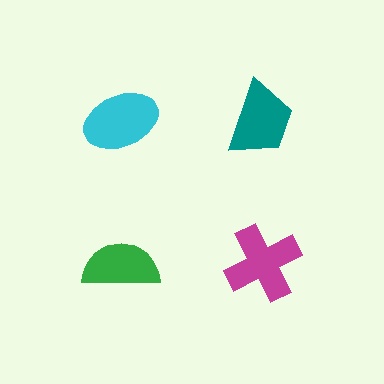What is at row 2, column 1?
A green semicircle.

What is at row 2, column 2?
A magenta cross.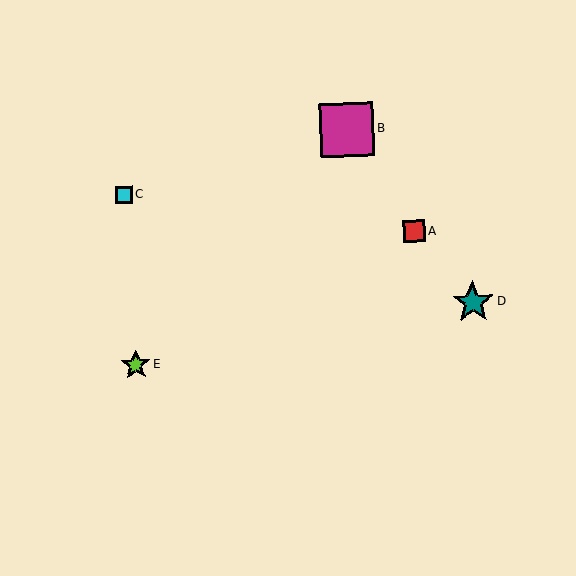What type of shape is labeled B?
Shape B is a magenta square.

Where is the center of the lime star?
The center of the lime star is at (136, 365).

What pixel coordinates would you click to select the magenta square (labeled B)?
Click at (347, 130) to select the magenta square B.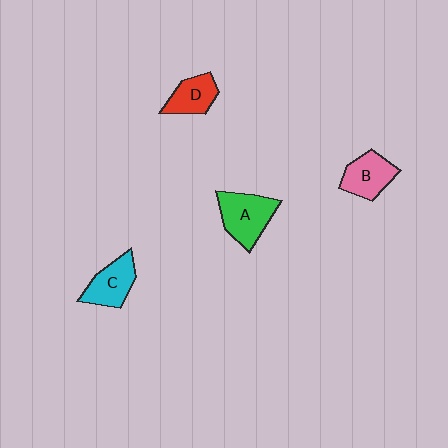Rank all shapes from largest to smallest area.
From largest to smallest: A (green), C (cyan), B (pink), D (red).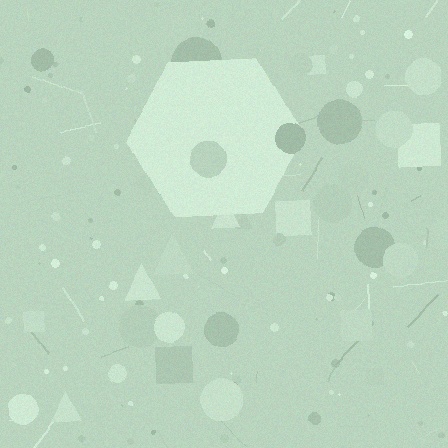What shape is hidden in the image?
A hexagon is hidden in the image.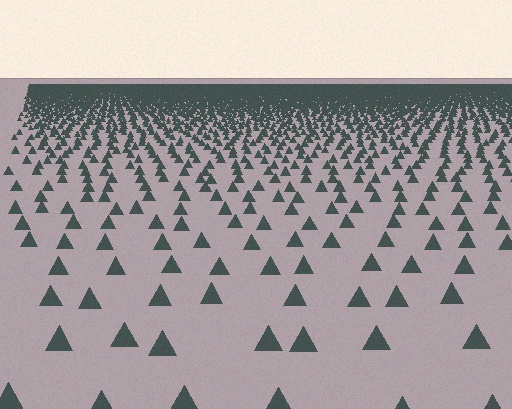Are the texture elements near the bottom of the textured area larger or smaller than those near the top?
Larger. Near the bottom, elements are closer to the viewer and appear at a bigger on-screen size.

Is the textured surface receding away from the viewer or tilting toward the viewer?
The surface is receding away from the viewer. Texture elements get smaller and denser toward the top.